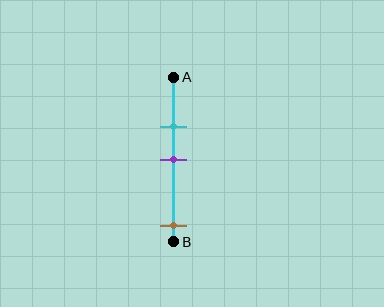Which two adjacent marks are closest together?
The cyan and purple marks are the closest adjacent pair.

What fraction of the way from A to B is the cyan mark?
The cyan mark is approximately 30% (0.3) of the way from A to B.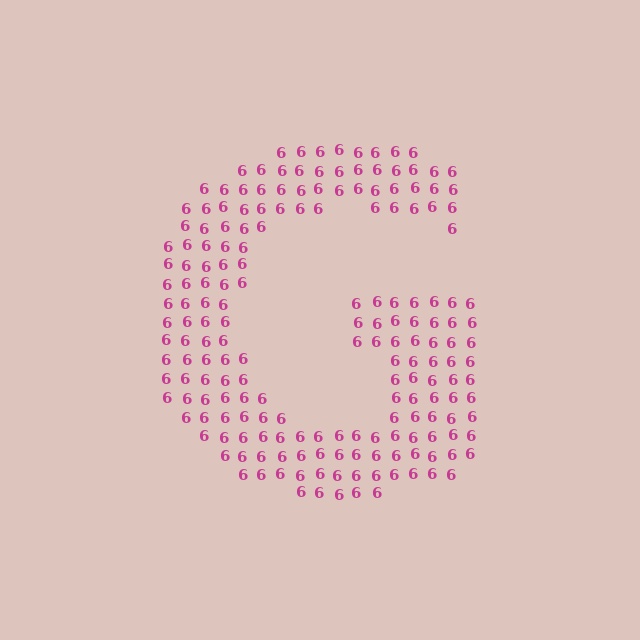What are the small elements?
The small elements are digit 6's.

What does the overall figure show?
The overall figure shows the letter G.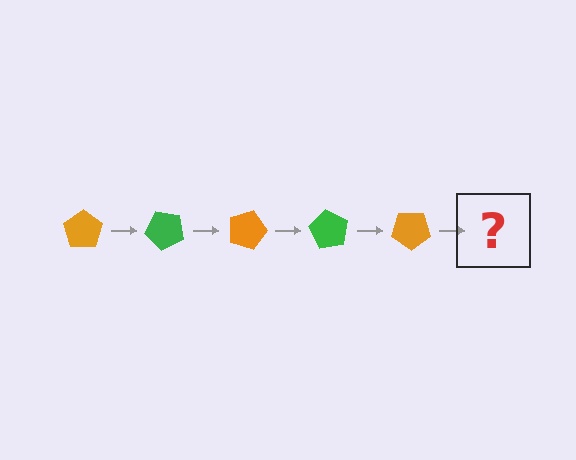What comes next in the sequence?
The next element should be a green pentagon, rotated 225 degrees from the start.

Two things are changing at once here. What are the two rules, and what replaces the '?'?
The two rules are that it rotates 45 degrees each step and the color cycles through orange and green. The '?' should be a green pentagon, rotated 225 degrees from the start.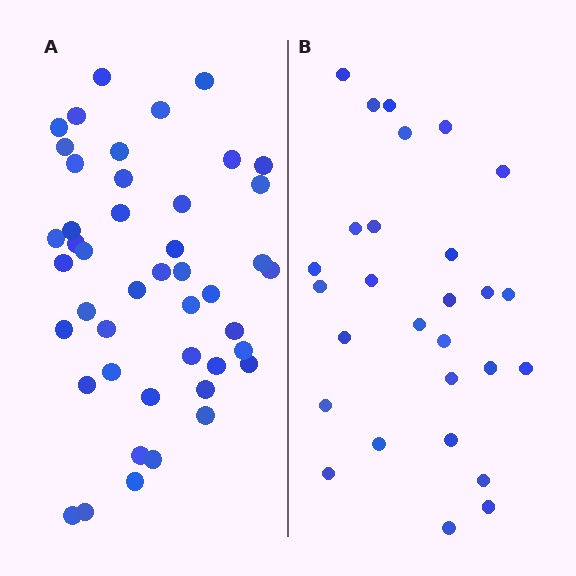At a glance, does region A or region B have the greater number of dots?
Region A (the left region) has more dots.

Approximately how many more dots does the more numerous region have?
Region A has approximately 15 more dots than region B.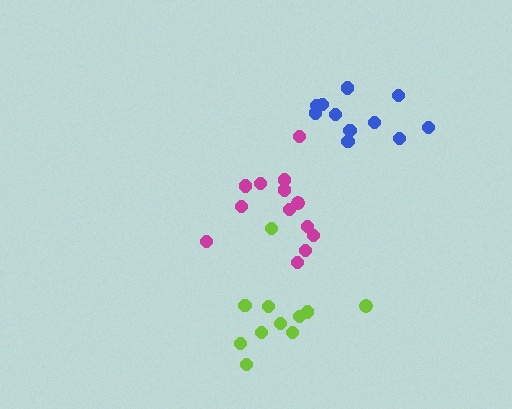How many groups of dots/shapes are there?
There are 3 groups.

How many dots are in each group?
Group 1: 13 dots, Group 2: 11 dots, Group 3: 11 dots (35 total).